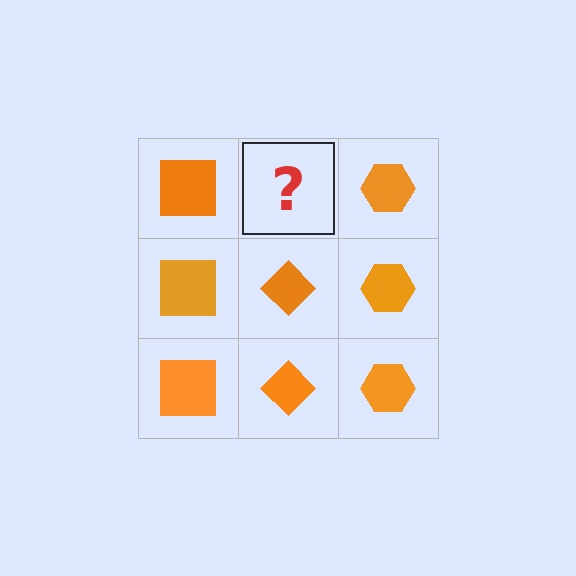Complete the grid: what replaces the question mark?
The question mark should be replaced with an orange diamond.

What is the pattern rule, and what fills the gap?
The rule is that each column has a consistent shape. The gap should be filled with an orange diamond.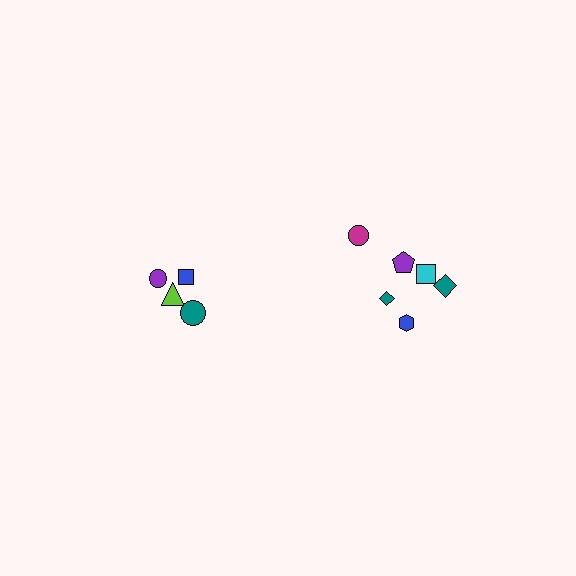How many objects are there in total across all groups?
There are 10 objects.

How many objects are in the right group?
There are 6 objects.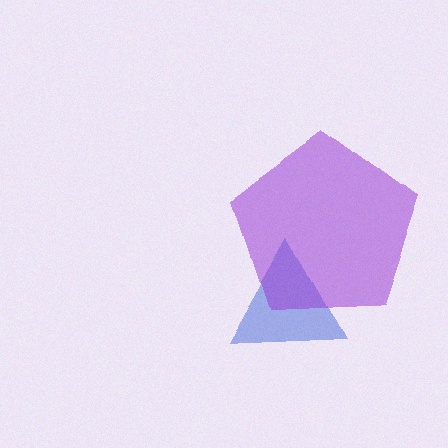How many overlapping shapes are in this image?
There are 2 overlapping shapes in the image.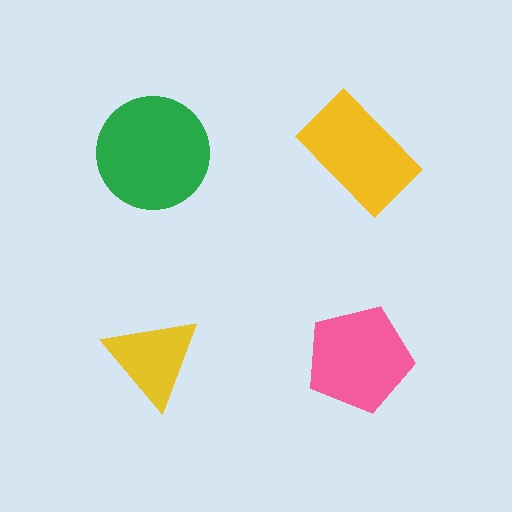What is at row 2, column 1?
A yellow triangle.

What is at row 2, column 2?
A pink pentagon.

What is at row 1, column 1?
A green circle.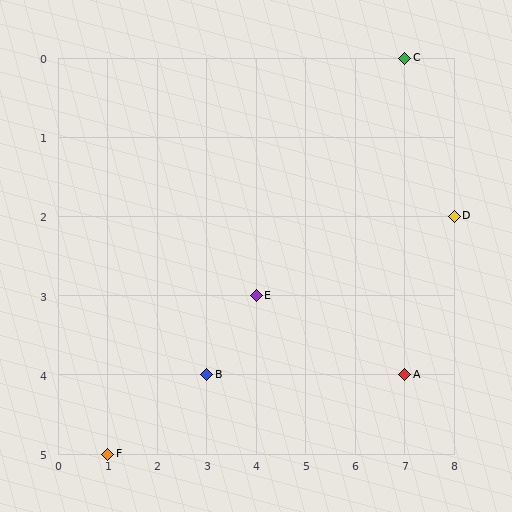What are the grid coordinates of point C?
Point C is at grid coordinates (7, 0).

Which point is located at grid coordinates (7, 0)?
Point C is at (7, 0).